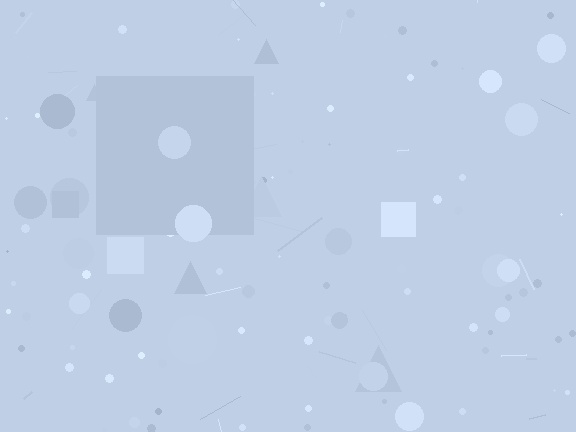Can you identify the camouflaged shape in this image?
The camouflaged shape is a square.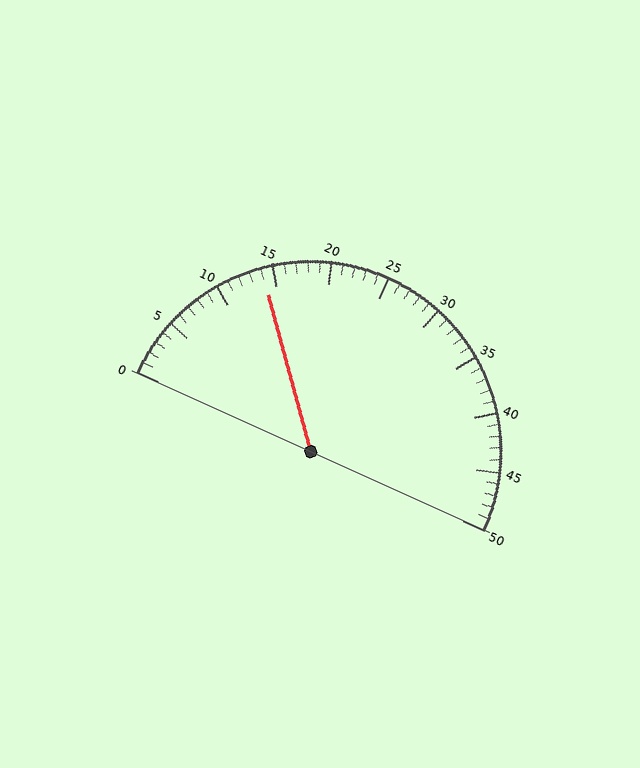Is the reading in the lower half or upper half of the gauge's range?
The reading is in the lower half of the range (0 to 50).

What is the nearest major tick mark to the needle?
The nearest major tick mark is 15.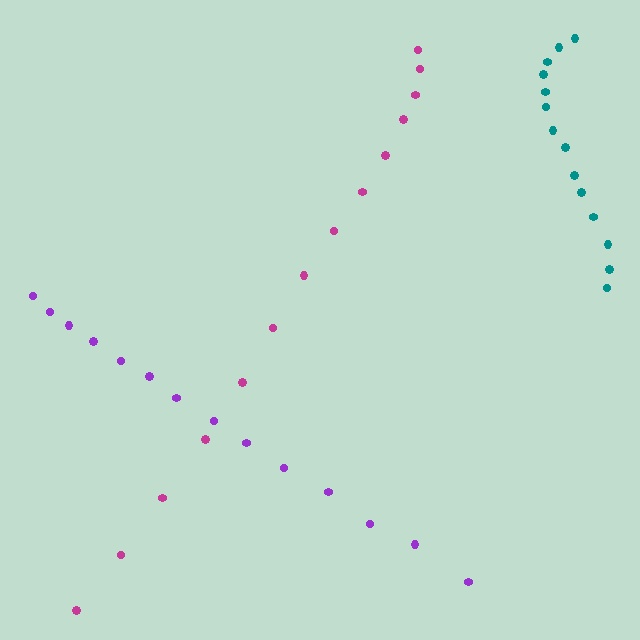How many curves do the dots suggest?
There are 3 distinct paths.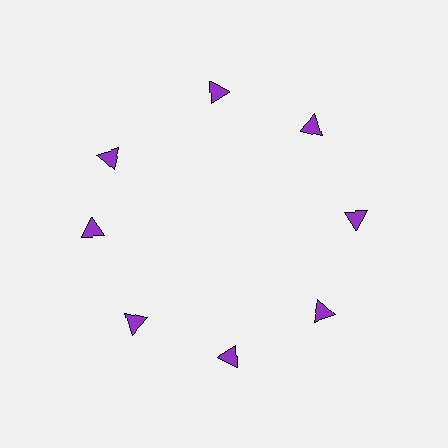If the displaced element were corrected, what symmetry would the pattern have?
It would have 8-fold rotational symmetry — the pattern would map onto itself every 45 degrees.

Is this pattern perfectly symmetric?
No. The 8 purple triangles are arranged in a ring, but one element near the 10 o'clock position is rotated out of alignment along the ring, breaking the 8-fold rotational symmetry.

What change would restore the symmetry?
The symmetry would be restored by rotating it back into even spacing with its neighbors so that all 8 triangles sit at equal angles and equal distance from the center.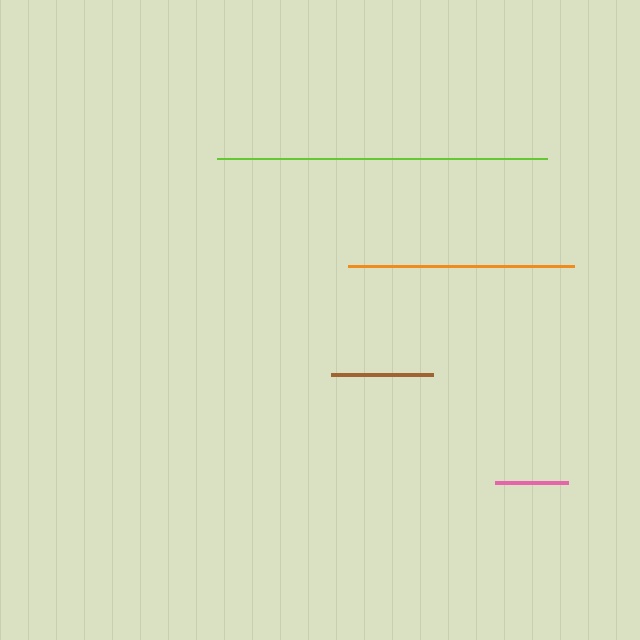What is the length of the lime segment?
The lime segment is approximately 331 pixels long.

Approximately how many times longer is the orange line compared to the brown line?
The orange line is approximately 2.2 times the length of the brown line.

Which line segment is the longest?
The lime line is the longest at approximately 331 pixels.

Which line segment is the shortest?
The pink line is the shortest at approximately 73 pixels.